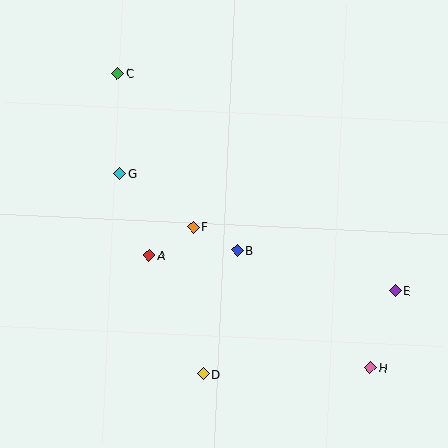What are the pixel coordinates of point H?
Point H is at (370, 367).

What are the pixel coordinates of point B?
Point B is at (237, 250).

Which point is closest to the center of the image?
Point B at (237, 250) is closest to the center.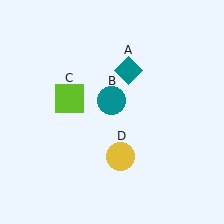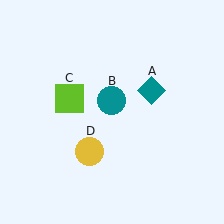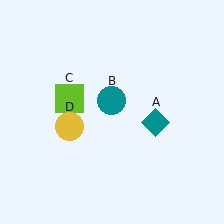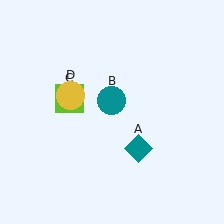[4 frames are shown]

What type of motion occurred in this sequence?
The teal diamond (object A), yellow circle (object D) rotated clockwise around the center of the scene.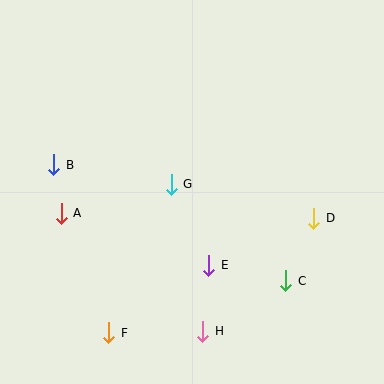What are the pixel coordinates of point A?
Point A is at (61, 213).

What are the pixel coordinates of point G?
Point G is at (171, 184).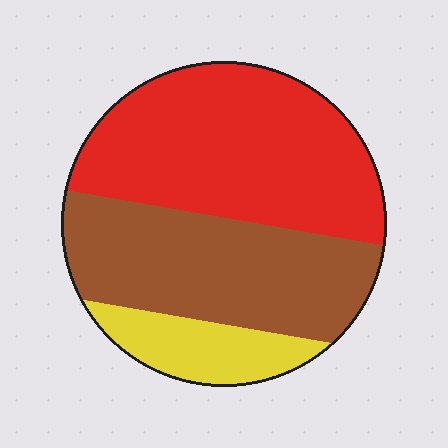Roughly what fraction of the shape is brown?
Brown covers 39% of the shape.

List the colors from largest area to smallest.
From largest to smallest: red, brown, yellow.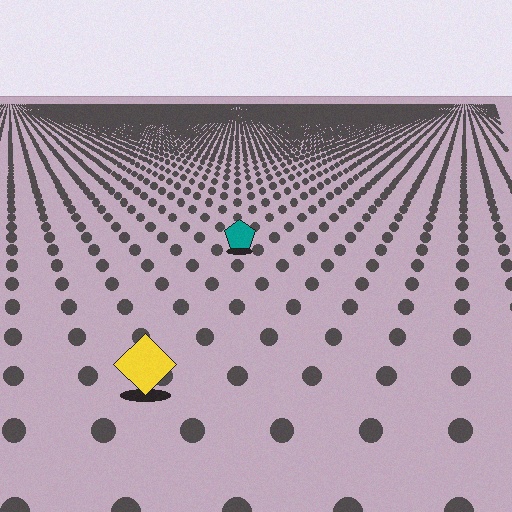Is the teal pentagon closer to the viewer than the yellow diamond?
No. The yellow diamond is closer — you can tell from the texture gradient: the ground texture is coarser near it.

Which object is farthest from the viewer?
The teal pentagon is farthest from the viewer. It appears smaller and the ground texture around it is denser.